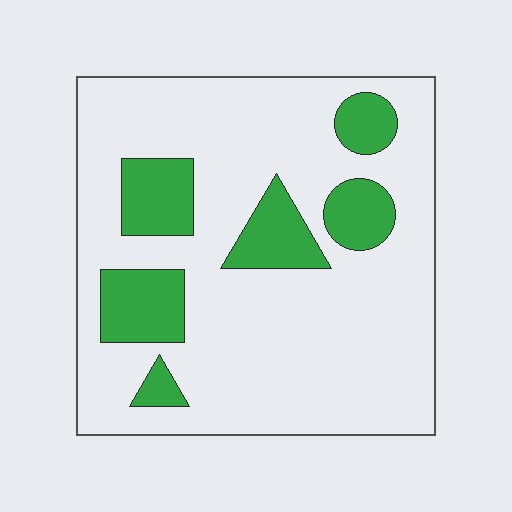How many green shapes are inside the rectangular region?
6.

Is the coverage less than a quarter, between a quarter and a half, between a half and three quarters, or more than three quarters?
Less than a quarter.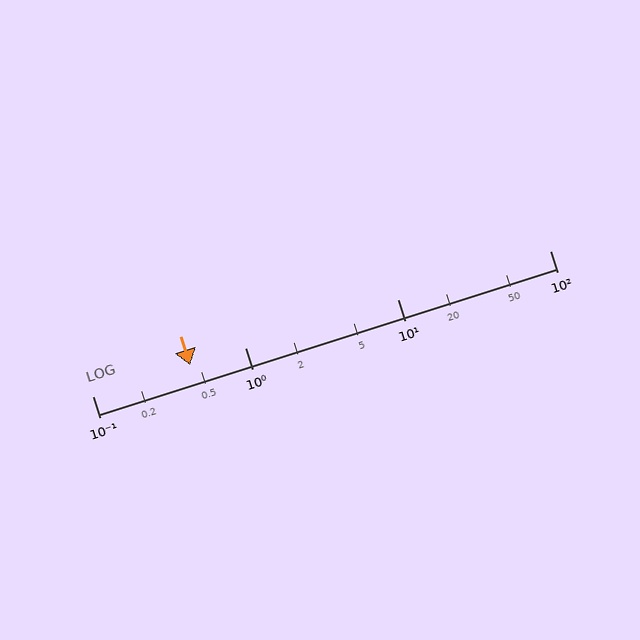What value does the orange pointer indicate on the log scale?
The pointer indicates approximately 0.44.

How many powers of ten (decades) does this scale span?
The scale spans 3 decades, from 0.1 to 100.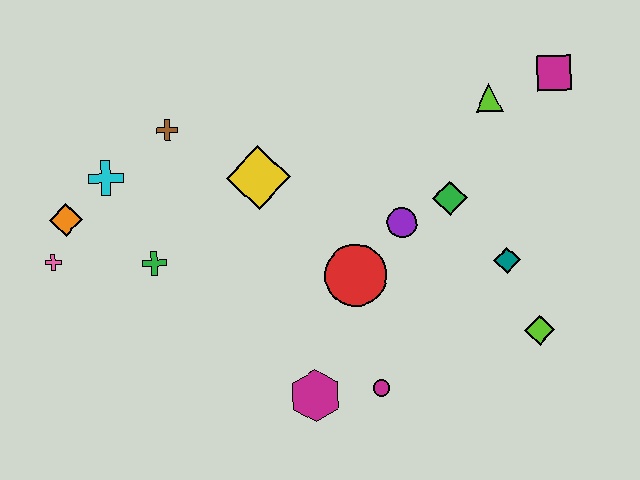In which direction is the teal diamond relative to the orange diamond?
The teal diamond is to the right of the orange diamond.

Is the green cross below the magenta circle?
No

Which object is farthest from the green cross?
The magenta square is farthest from the green cross.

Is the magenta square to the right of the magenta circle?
Yes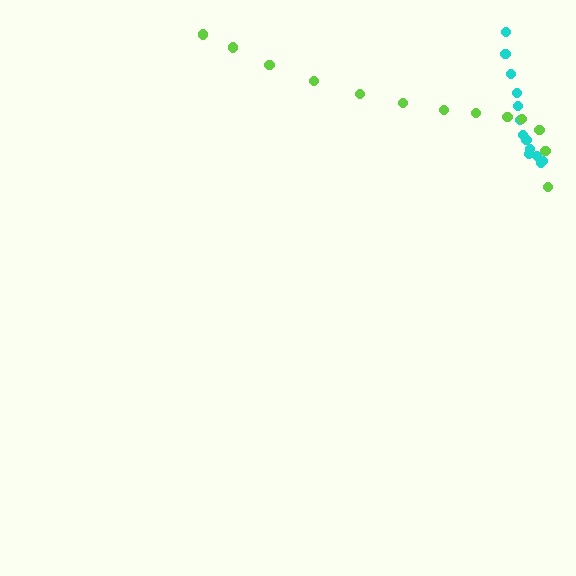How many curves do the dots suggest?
There are 2 distinct paths.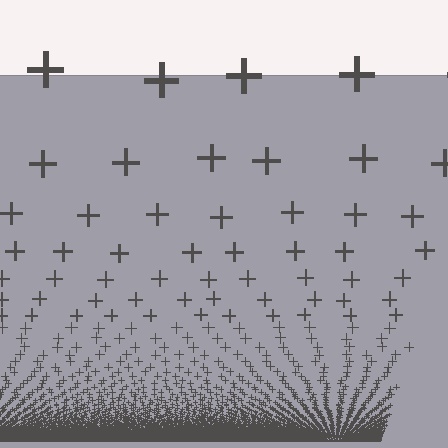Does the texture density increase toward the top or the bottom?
Density increases toward the bottom.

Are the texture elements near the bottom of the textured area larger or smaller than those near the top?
Smaller. The gradient is inverted — elements near the bottom are smaller and denser.